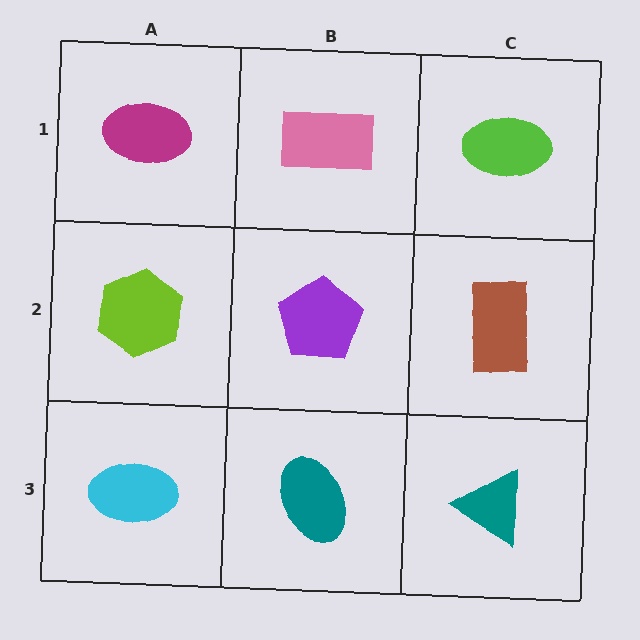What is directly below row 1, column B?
A purple pentagon.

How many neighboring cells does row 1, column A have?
2.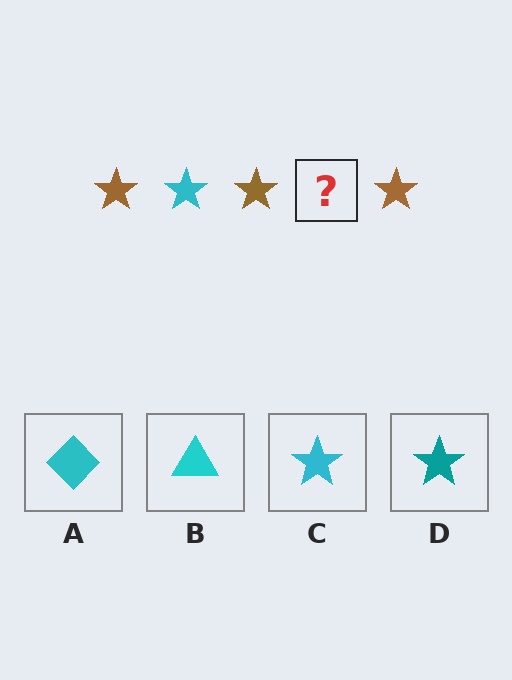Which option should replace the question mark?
Option C.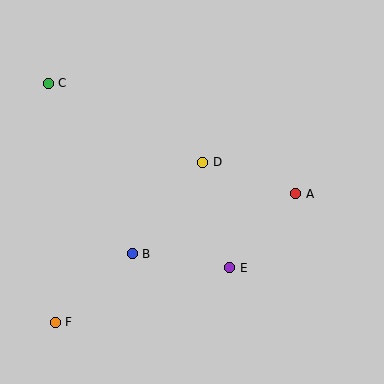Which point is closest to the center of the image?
Point D at (203, 162) is closest to the center.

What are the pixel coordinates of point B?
Point B is at (132, 254).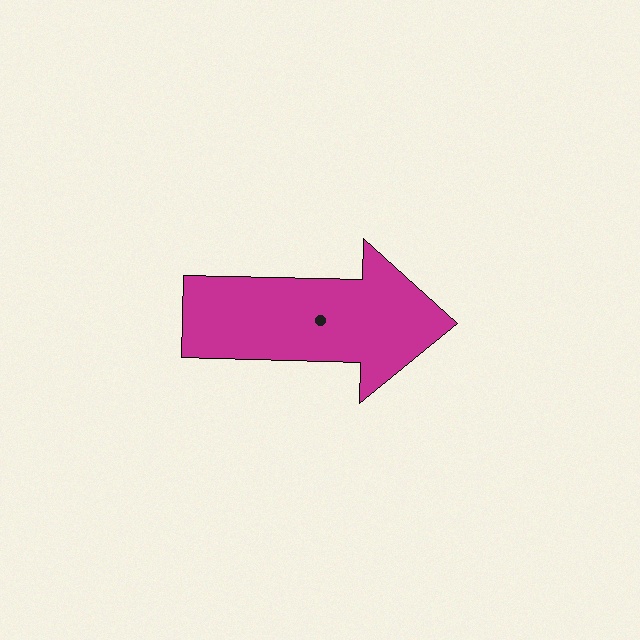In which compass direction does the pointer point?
East.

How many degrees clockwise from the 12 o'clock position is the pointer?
Approximately 91 degrees.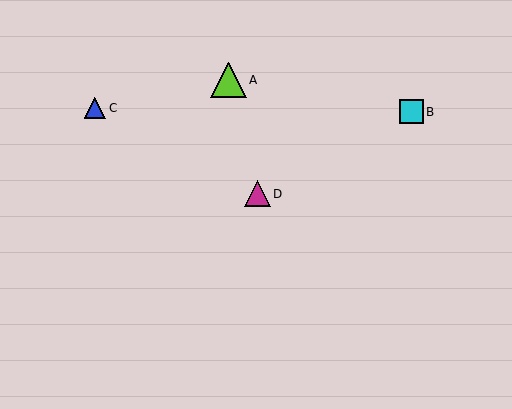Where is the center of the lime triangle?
The center of the lime triangle is at (228, 80).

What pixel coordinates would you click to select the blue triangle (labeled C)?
Click at (95, 108) to select the blue triangle C.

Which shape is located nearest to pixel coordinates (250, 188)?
The magenta triangle (labeled D) at (257, 194) is nearest to that location.